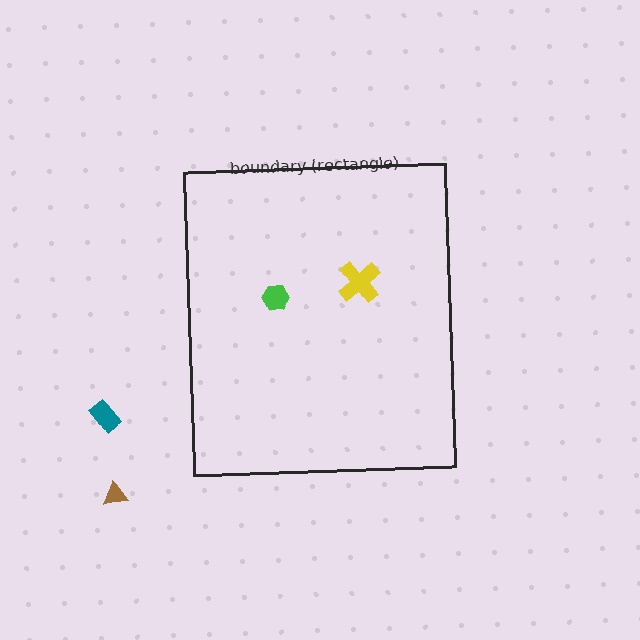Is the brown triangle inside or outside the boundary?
Outside.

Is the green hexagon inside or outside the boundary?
Inside.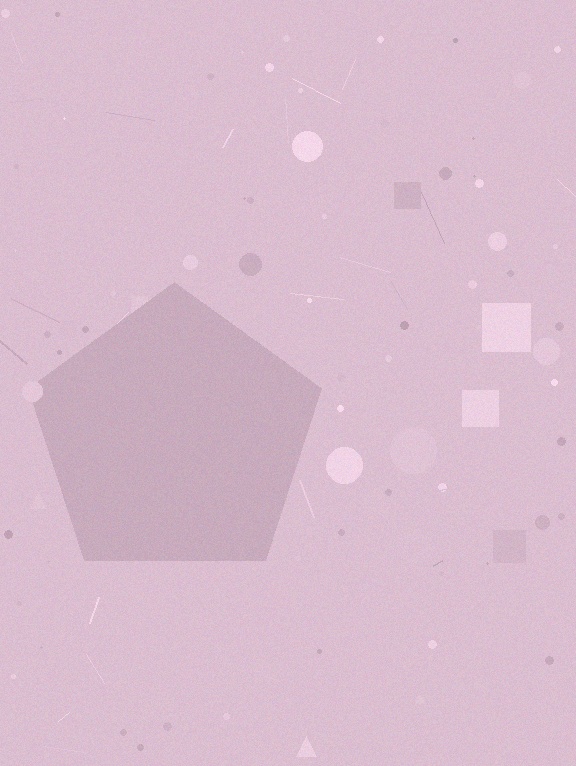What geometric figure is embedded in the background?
A pentagon is embedded in the background.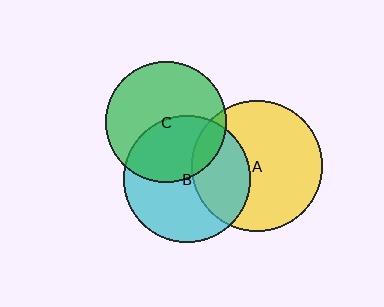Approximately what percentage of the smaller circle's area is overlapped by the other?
Approximately 10%.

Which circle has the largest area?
Circle A (yellow).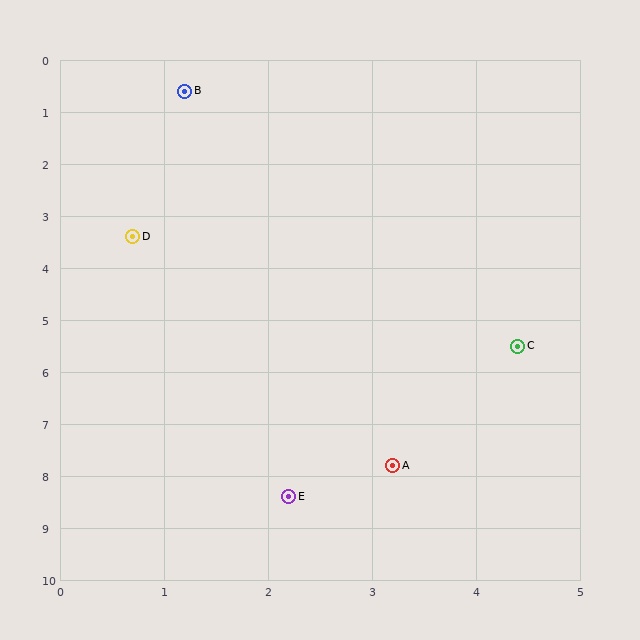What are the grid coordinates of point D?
Point D is at approximately (0.7, 3.4).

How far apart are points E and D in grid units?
Points E and D are about 5.2 grid units apart.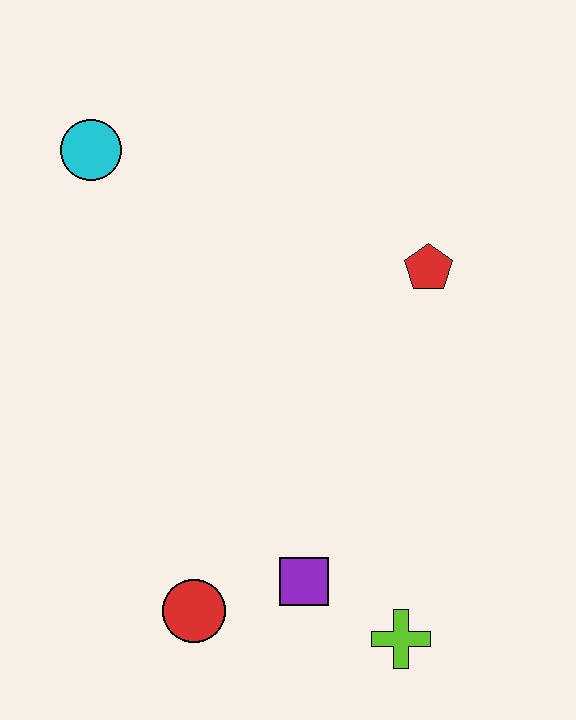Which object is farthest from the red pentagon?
The red circle is farthest from the red pentagon.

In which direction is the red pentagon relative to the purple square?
The red pentagon is above the purple square.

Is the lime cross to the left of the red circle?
No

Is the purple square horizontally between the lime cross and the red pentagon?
No